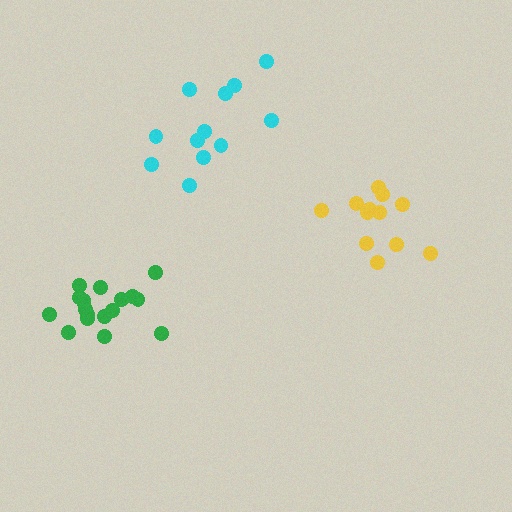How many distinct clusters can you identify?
There are 3 distinct clusters.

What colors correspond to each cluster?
The clusters are colored: cyan, yellow, green.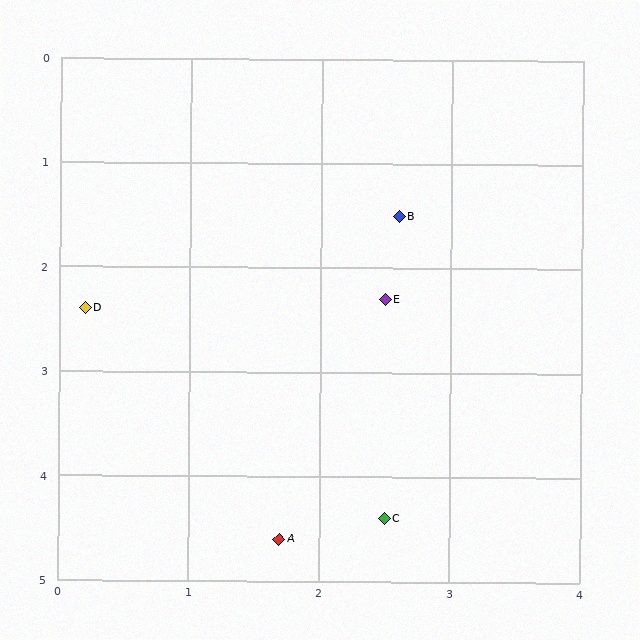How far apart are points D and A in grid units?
Points D and A are about 2.7 grid units apart.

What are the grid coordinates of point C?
Point C is at approximately (2.5, 4.4).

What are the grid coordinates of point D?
Point D is at approximately (0.2, 2.4).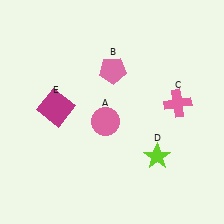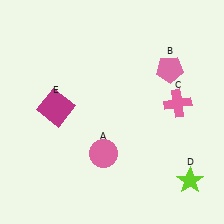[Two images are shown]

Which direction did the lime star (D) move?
The lime star (D) moved right.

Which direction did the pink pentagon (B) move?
The pink pentagon (B) moved right.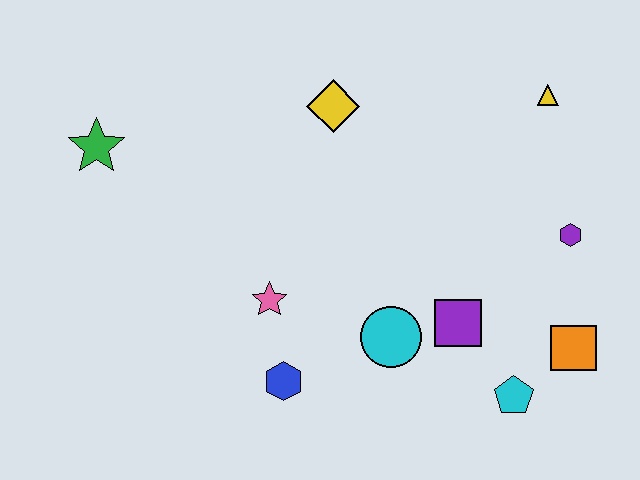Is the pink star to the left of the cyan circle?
Yes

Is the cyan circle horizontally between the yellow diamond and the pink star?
No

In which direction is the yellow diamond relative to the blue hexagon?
The yellow diamond is above the blue hexagon.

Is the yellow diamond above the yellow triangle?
No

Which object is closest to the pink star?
The blue hexagon is closest to the pink star.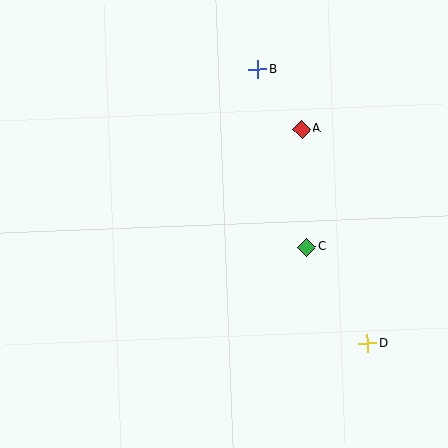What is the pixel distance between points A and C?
The distance between A and C is 118 pixels.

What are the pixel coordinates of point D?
Point D is at (368, 343).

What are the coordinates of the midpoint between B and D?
The midpoint between B and D is at (313, 207).